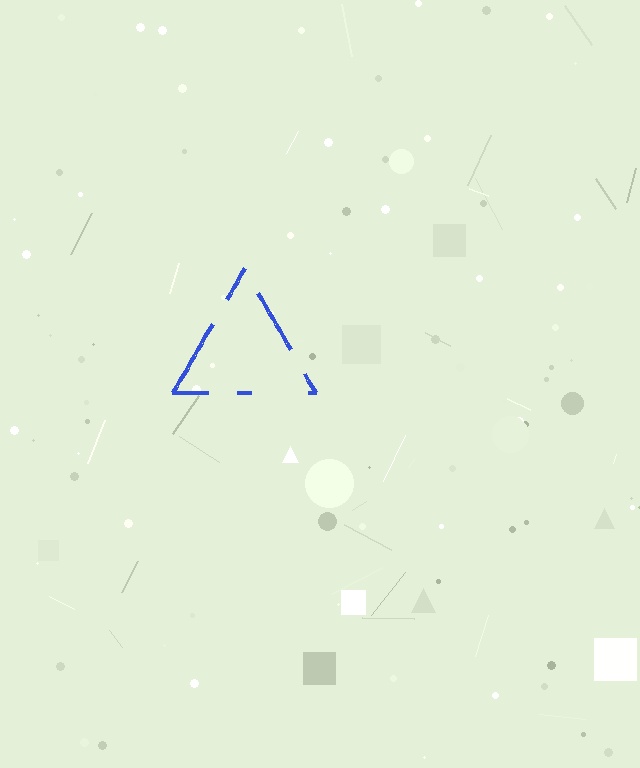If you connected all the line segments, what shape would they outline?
They would outline a triangle.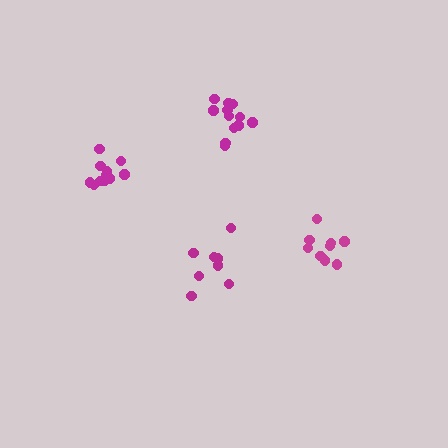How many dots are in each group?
Group 1: 9 dots, Group 2: 11 dots, Group 3: 8 dots, Group 4: 12 dots (40 total).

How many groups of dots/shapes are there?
There are 4 groups.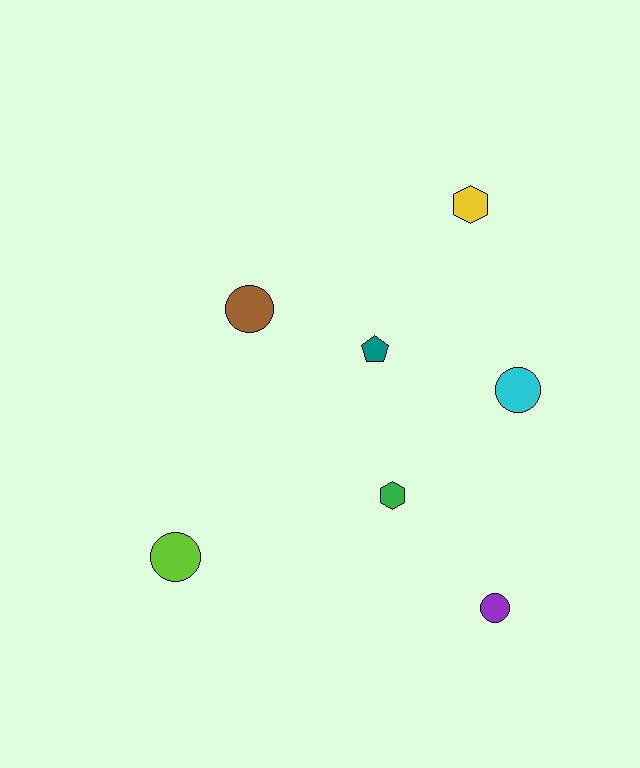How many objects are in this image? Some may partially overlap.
There are 7 objects.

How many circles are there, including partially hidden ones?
There are 4 circles.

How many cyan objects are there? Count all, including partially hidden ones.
There is 1 cyan object.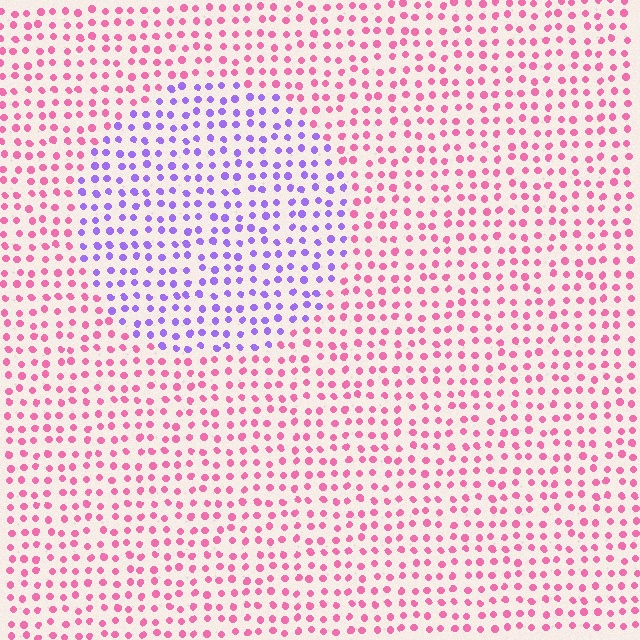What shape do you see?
I see a circle.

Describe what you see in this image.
The image is filled with small pink elements in a uniform arrangement. A circle-shaped region is visible where the elements are tinted to a slightly different hue, forming a subtle color boundary.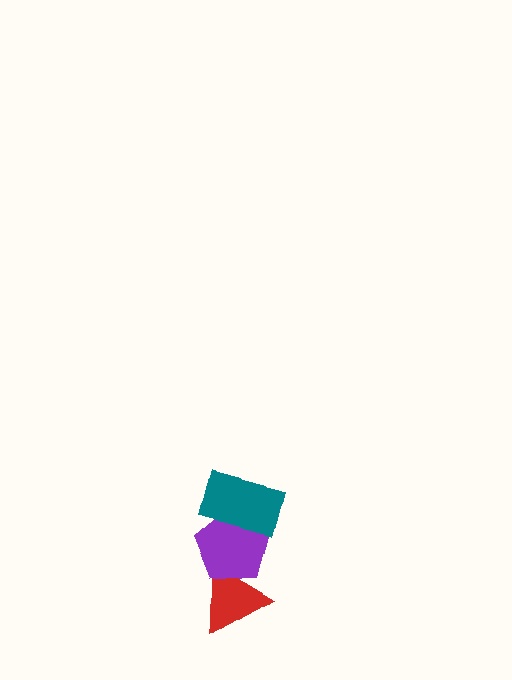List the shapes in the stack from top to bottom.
From top to bottom: the teal rectangle, the purple pentagon, the red triangle.